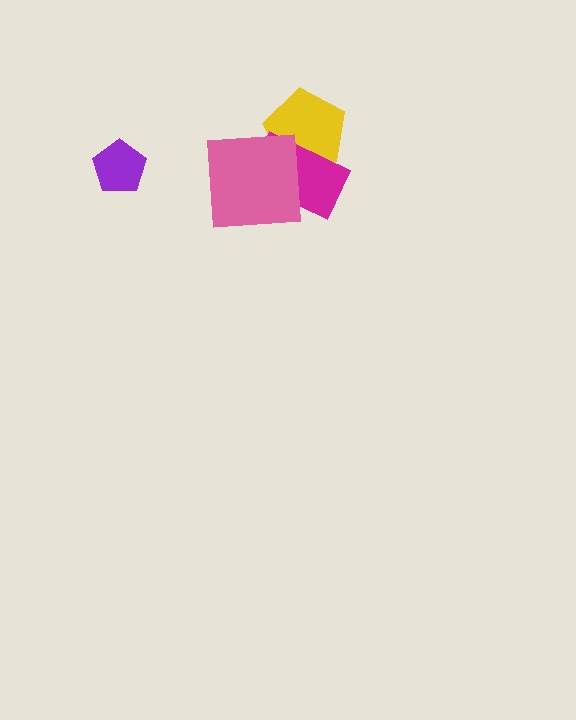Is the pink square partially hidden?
No, no other shape covers it.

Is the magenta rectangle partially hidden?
Yes, it is partially covered by another shape.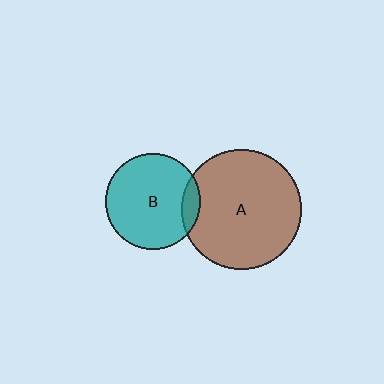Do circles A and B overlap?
Yes.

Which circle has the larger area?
Circle A (brown).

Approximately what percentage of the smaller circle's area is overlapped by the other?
Approximately 10%.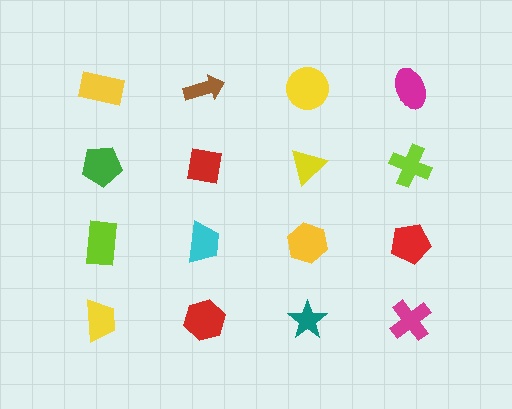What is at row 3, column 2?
A cyan trapezoid.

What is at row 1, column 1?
A yellow rectangle.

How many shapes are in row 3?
4 shapes.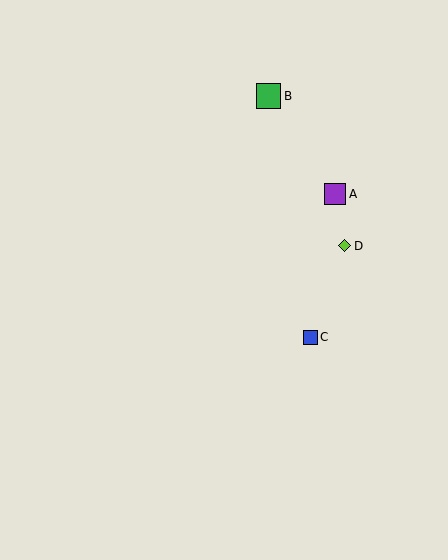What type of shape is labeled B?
Shape B is a green square.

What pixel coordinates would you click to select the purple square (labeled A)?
Click at (335, 194) to select the purple square A.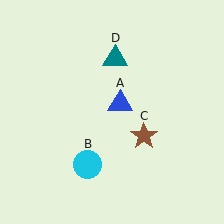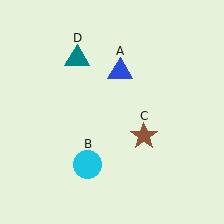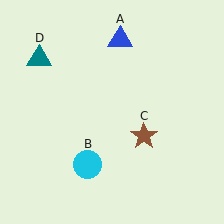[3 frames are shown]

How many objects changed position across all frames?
2 objects changed position: blue triangle (object A), teal triangle (object D).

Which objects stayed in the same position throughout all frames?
Cyan circle (object B) and brown star (object C) remained stationary.